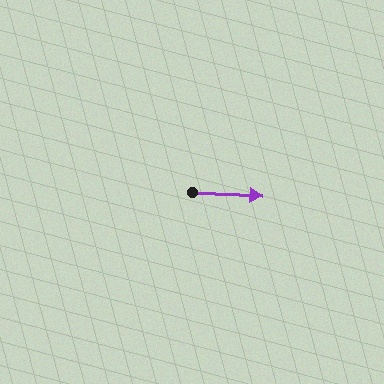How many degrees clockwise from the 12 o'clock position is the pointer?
Approximately 93 degrees.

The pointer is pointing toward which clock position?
Roughly 3 o'clock.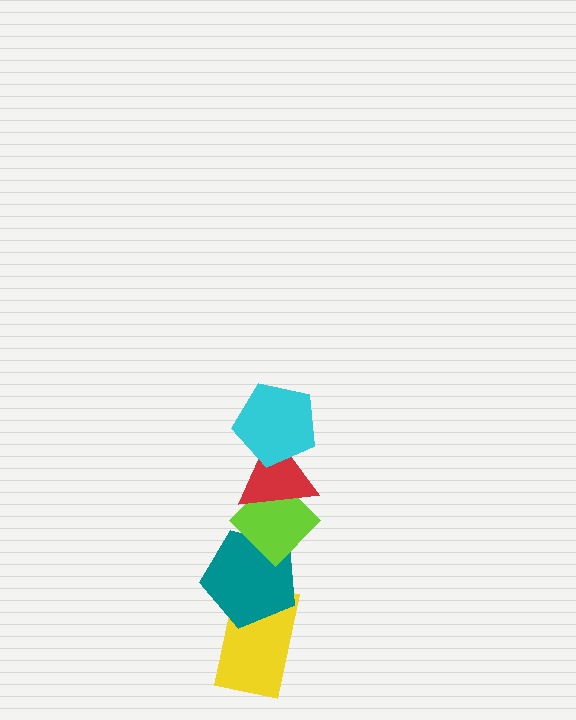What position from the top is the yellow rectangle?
The yellow rectangle is 5th from the top.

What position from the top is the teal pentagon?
The teal pentagon is 4th from the top.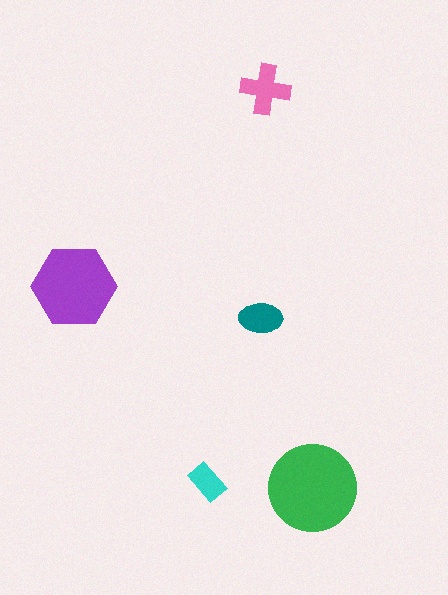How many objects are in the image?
There are 5 objects in the image.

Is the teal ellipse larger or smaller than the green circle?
Smaller.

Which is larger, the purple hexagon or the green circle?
The green circle.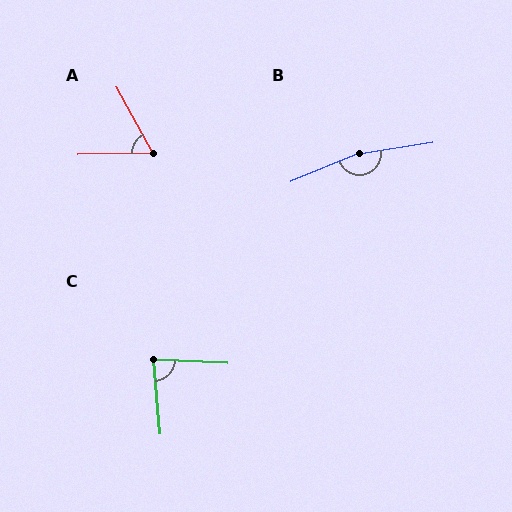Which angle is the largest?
B, at approximately 166 degrees.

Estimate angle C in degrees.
Approximately 82 degrees.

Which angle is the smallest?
A, at approximately 62 degrees.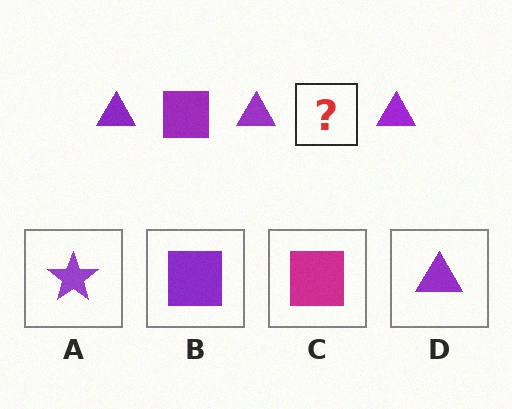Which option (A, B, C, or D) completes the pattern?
B.